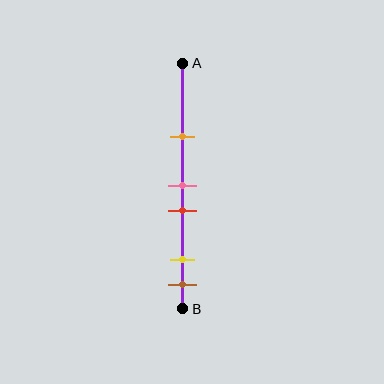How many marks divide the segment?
There are 5 marks dividing the segment.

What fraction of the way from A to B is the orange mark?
The orange mark is approximately 30% (0.3) of the way from A to B.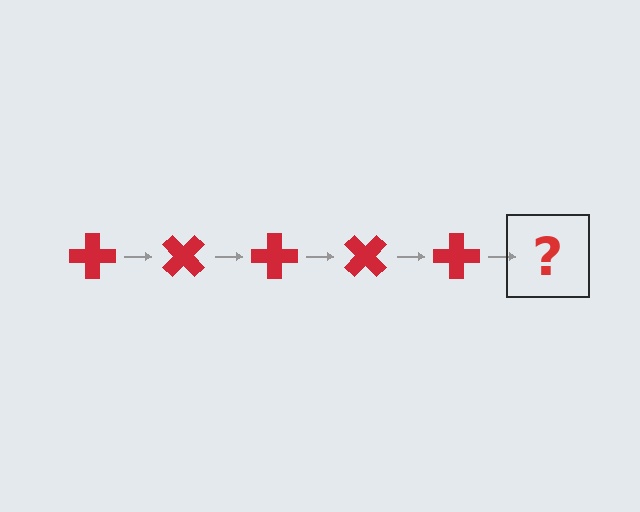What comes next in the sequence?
The next element should be a red cross rotated 225 degrees.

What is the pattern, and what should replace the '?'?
The pattern is that the cross rotates 45 degrees each step. The '?' should be a red cross rotated 225 degrees.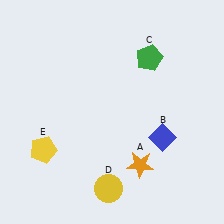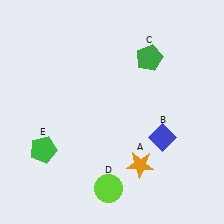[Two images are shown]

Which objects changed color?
D changed from yellow to lime. E changed from yellow to green.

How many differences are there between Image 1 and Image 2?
There are 2 differences between the two images.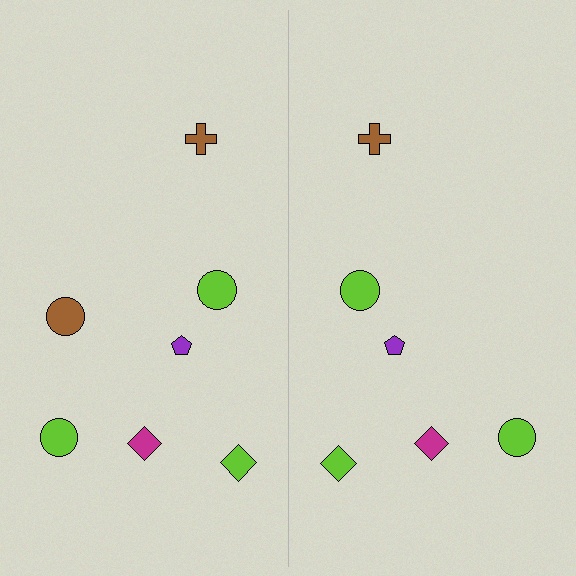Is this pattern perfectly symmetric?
No, the pattern is not perfectly symmetric. A brown circle is missing from the right side.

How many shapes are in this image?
There are 13 shapes in this image.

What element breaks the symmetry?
A brown circle is missing from the right side.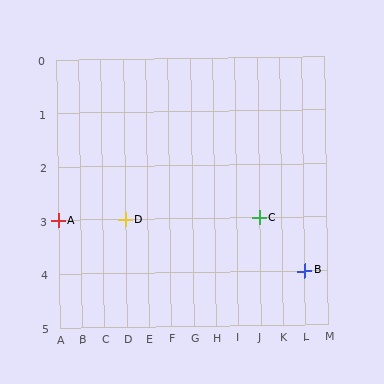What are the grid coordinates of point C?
Point C is at grid coordinates (J, 3).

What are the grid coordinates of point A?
Point A is at grid coordinates (A, 3).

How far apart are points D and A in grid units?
Points D and A are 3 columns apart.